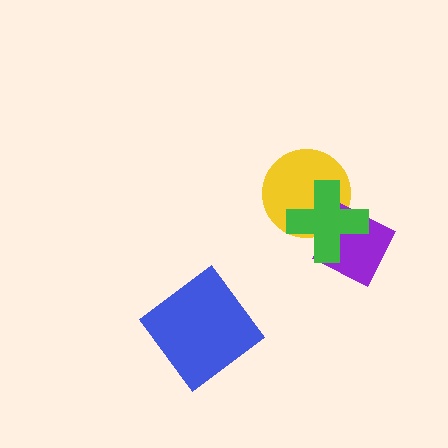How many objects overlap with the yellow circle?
2 objects overlap with the yellow circle.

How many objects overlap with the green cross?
2 objects overlap with the green cross.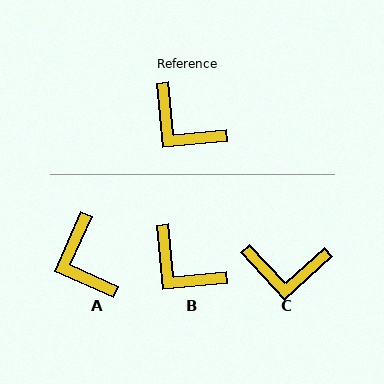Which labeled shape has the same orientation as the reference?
B.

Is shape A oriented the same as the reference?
No, it is off by about 29 degrees.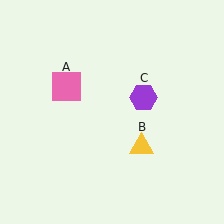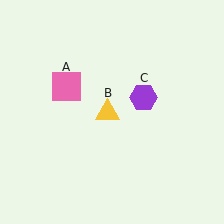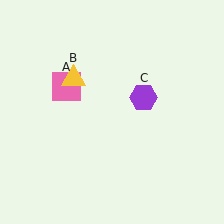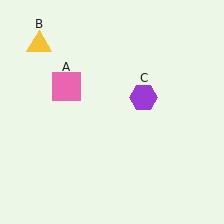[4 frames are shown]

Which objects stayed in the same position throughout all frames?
Pink square (object A) and purple hexagon (object C) remained stationary.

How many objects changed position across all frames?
1 object changed position: yellow triangle (object B).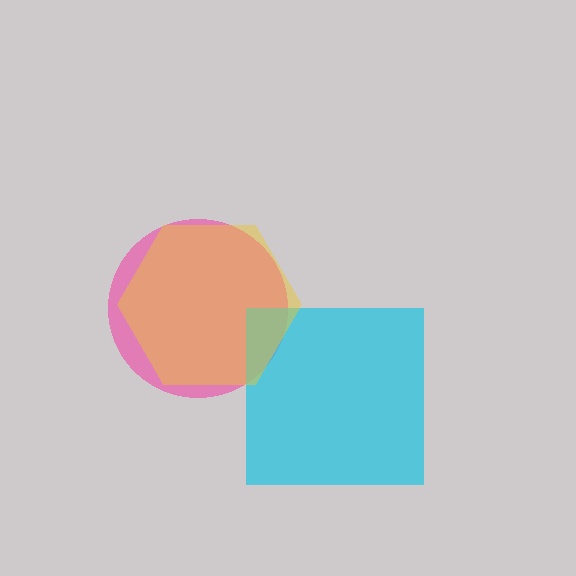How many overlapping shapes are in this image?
There are 3 overlapping shapes in the image.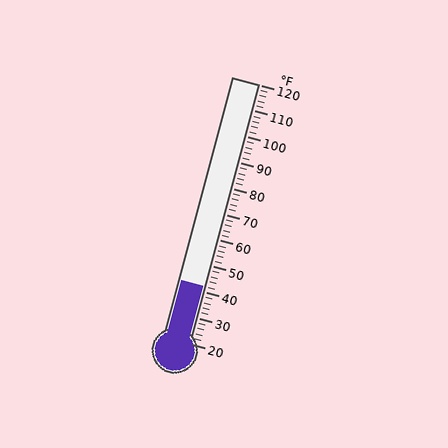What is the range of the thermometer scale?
The thermometer scale ranges from 20°F to 120°F.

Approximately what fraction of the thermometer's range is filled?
The thermometer is filled to approximately 20% of its range.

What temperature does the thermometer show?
The thermometer shows approximately 42°F.